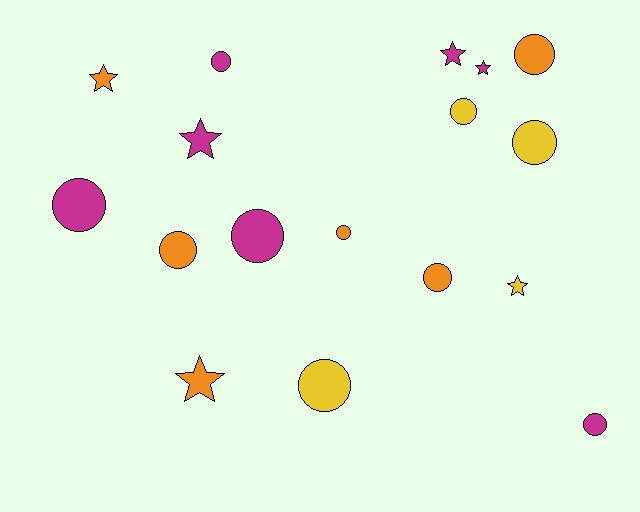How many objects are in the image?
There are 17 objects.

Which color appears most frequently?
Magenta, with 7 objects.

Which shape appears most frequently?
Circle, with 11 objects.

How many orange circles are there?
There are 4 orange circles.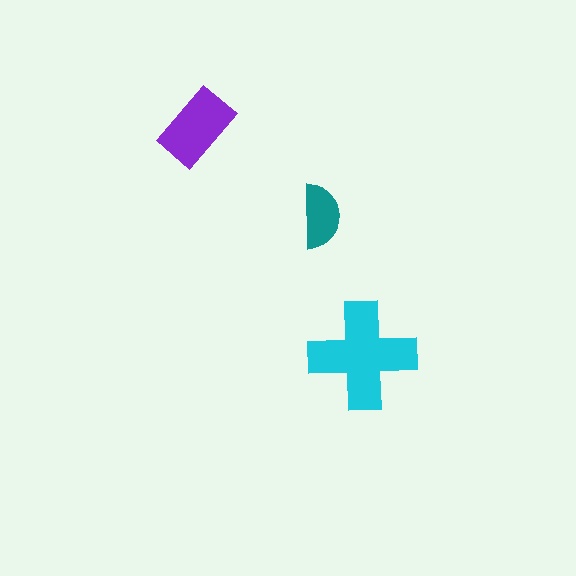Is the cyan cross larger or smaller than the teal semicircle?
Larger.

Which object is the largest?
The cyan cross.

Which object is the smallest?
The teal semicircle.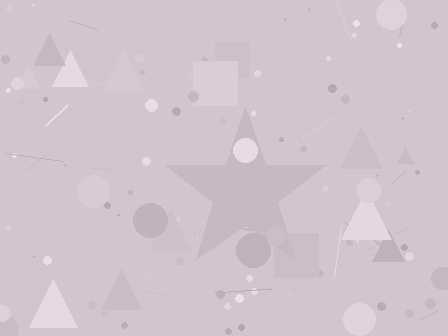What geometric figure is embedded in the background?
A star is embedded in the background.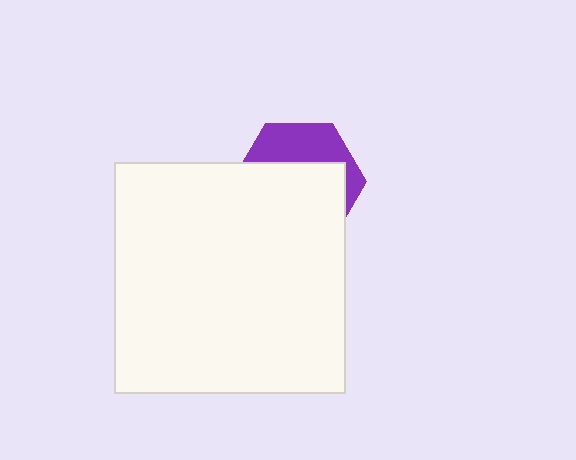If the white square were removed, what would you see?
You would see the complete purple hexagon.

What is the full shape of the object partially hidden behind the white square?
The partially hidden object is a purple hexagon.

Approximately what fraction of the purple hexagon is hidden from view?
Roughly 65% of the purple hexagon is hidden behind the white square.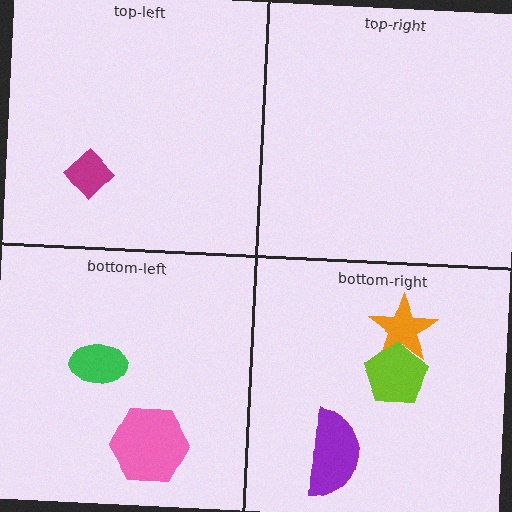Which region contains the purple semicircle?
The bottom-right region.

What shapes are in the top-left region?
The magenta diamond.